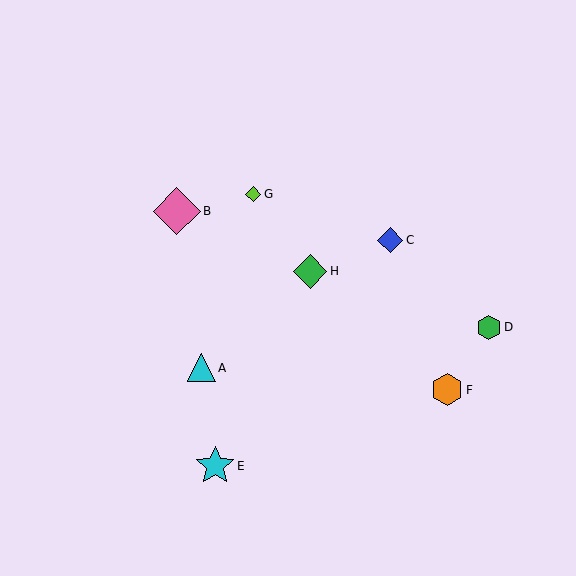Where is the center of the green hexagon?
The center of the green hexagon is at (489, 327).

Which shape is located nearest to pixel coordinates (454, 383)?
The orange hexagon (labeled F) at (447, 390) is nearest to that location.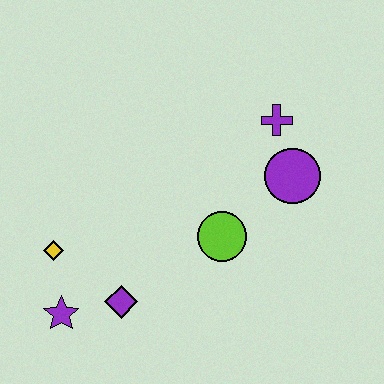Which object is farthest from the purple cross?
The purple star is farthest from the purple cross.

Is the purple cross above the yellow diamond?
Yes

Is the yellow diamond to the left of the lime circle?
Yes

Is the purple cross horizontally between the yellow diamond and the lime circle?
No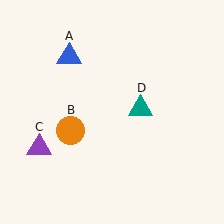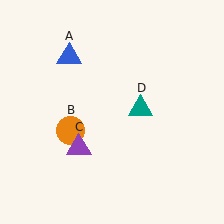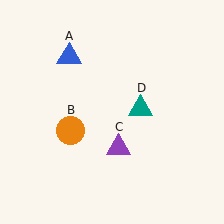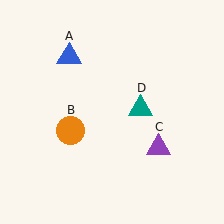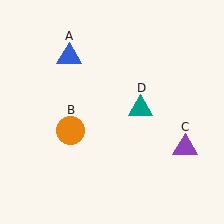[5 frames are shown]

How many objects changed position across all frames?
1 object changed position: purple triangle (object C).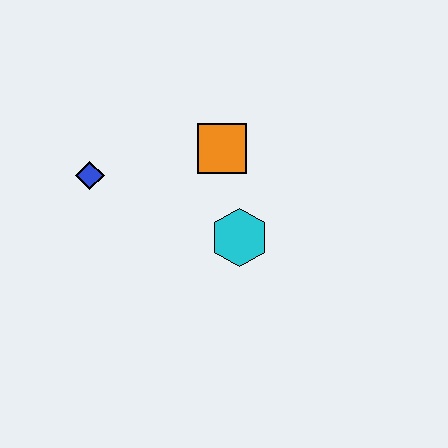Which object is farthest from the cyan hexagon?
The blue diamond is farthest from the cyan hexagon.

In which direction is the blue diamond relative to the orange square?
The blue diamond is to the left of the orange square.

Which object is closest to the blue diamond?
The orange square is closest to the blue diamond.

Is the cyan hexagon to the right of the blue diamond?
Yes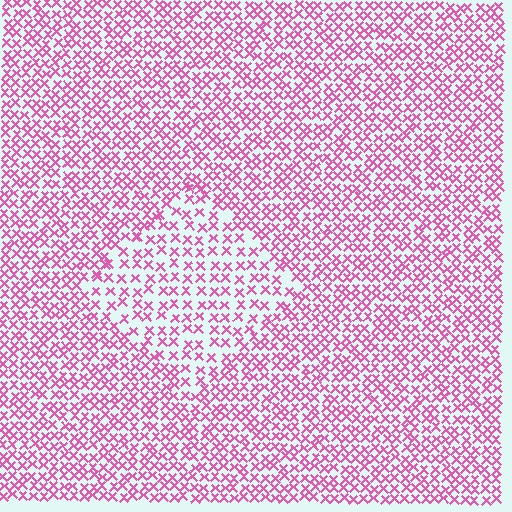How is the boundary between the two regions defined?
The boundary is defined by a change in element density (approximately 1.7x ratio). All elements are the same color, size, and shape.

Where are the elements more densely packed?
The elements are more densely packed outside the diamond boundary.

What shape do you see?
I see a diamond.